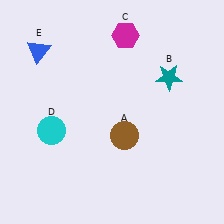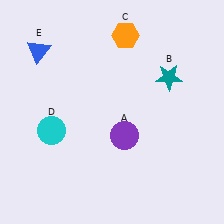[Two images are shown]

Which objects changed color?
A changed from brown to purple. C changed from magenta to orange.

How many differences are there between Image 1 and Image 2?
There are 2 differences between the two images.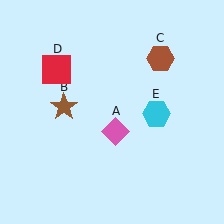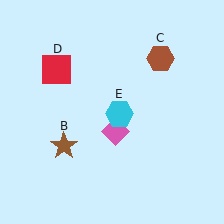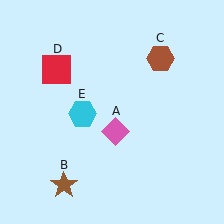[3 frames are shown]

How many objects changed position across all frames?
2 objects changed position: brown star (object B), cyan hexagon (object E).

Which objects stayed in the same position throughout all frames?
Pink diamond (object A) and brown hexagon (object C) and red square (object D) remained stationary.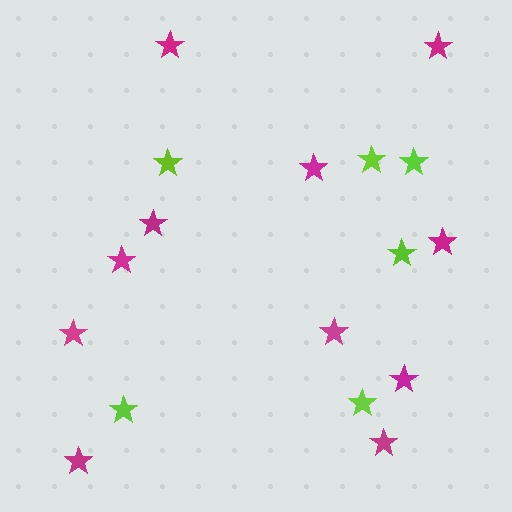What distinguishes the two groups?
There are 2 groups: one group of lime stars (6) and one group of magenta stars (11).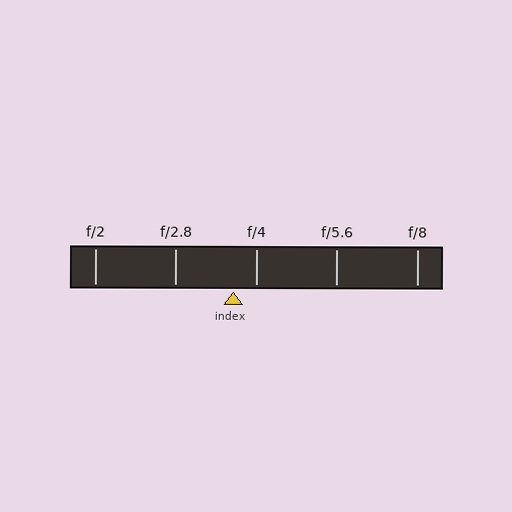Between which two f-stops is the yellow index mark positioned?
The index mark is between f/2.8 and f/4.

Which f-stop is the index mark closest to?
The index mark is closest to f/4.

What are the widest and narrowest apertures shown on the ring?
The widest aperture shown is f/2 and the narrowest is f/8.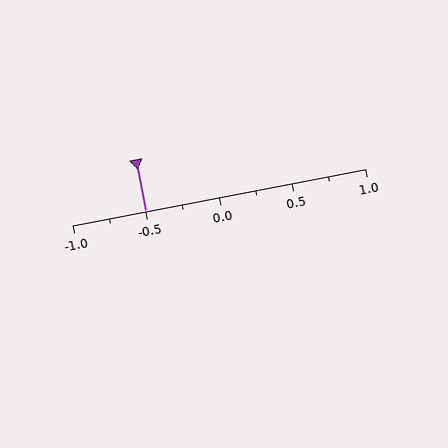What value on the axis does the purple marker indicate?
The marker indicates approximately -0.5.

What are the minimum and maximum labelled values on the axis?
The axis runs from -1.0 to 1.0.